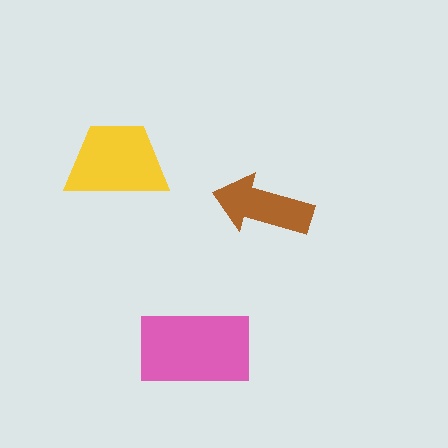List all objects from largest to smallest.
The pink rectangle, the yellow trapezoid, the brown arrow.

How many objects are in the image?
There are 3 objects in the image.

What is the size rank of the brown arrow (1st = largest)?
3rd.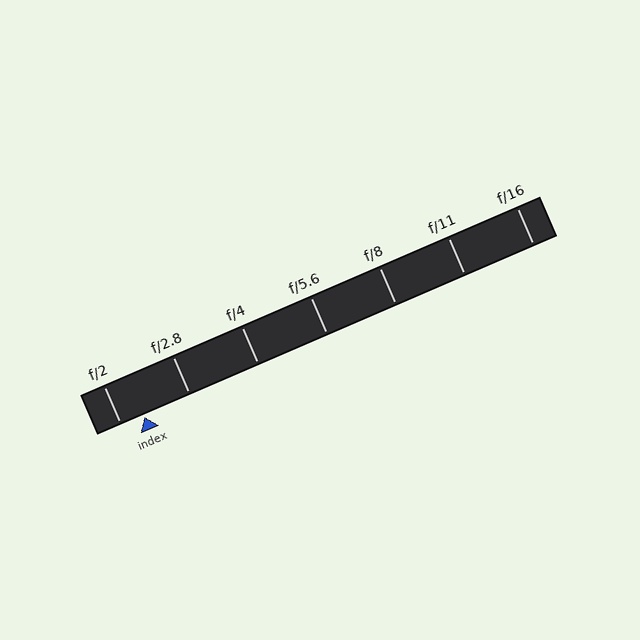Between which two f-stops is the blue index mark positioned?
The index mark is between f/2 and f/2.8.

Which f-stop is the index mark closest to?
The index mark is closest to f/2.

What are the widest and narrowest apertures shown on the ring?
The widest aperture shown is f/2 and the narrowest is f/16.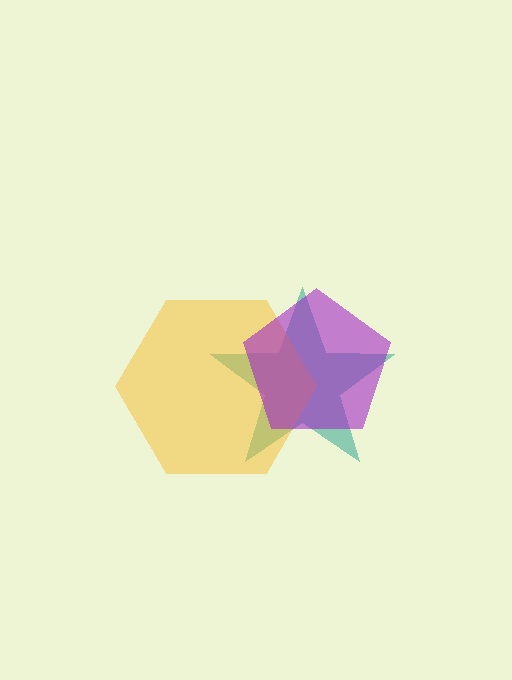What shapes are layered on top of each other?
The layered shapes are: a teal star, a yellow hexagon, a purple pentagon.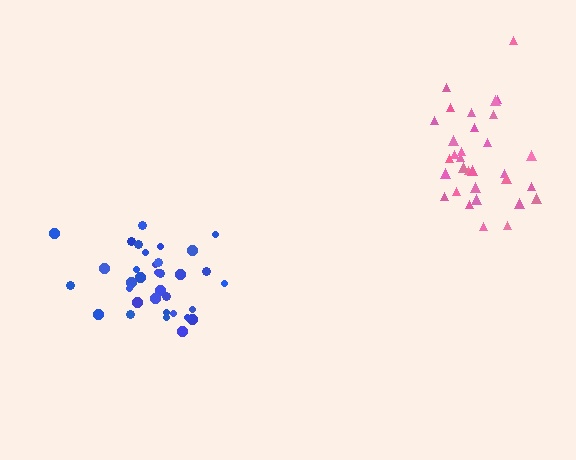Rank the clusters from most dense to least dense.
blue, pink.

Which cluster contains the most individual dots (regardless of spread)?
Blue (34).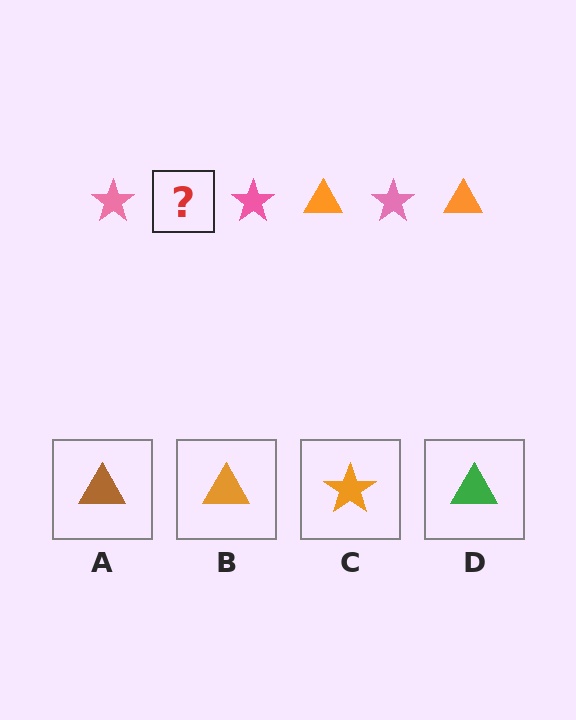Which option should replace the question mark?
Option B.